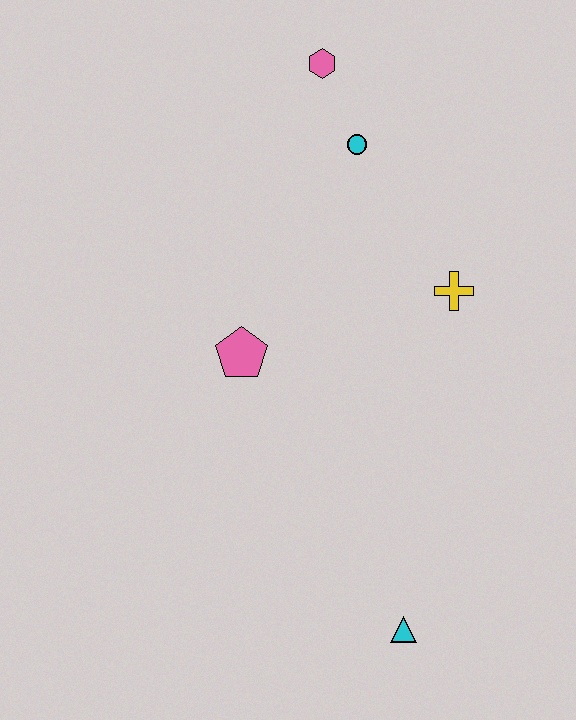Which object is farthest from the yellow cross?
The cyan triangle is farthest from the yellow cross.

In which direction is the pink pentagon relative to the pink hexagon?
The pink pentagon is below the pink hexagon.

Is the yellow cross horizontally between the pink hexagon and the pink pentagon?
No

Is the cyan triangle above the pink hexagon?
No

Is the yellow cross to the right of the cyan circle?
Yes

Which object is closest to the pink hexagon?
The cyan circle is closest to the pink hexagon.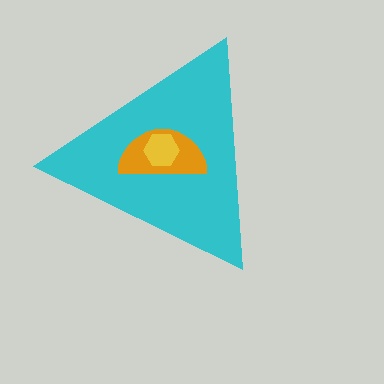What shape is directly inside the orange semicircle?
The yellow hexagon.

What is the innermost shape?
The yellow hexagon.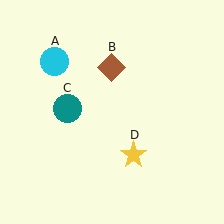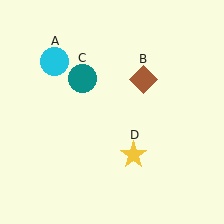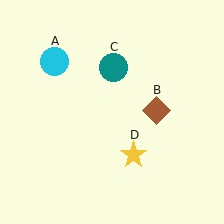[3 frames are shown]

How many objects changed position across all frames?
2 objects changed position: brown diamond (object B), teal circle (object C).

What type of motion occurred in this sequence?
The brown diamond (object B), teal circle (object C) rotated clockwise around the center of the scene.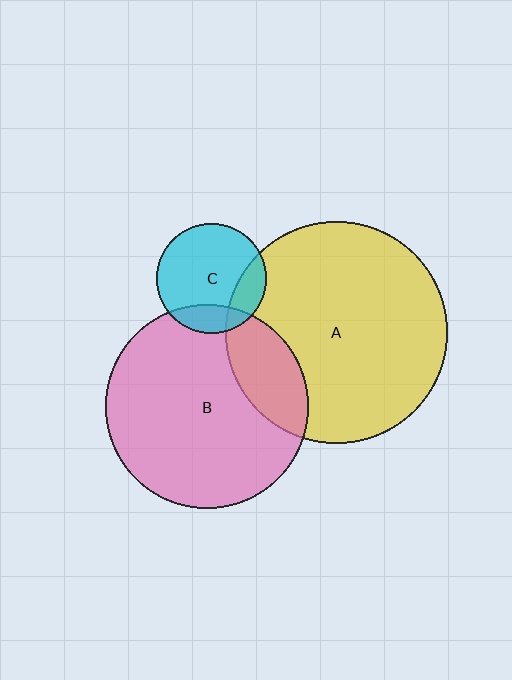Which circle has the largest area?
Circle A (yellow).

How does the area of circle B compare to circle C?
Approximately 3.4 times.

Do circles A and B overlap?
Yes.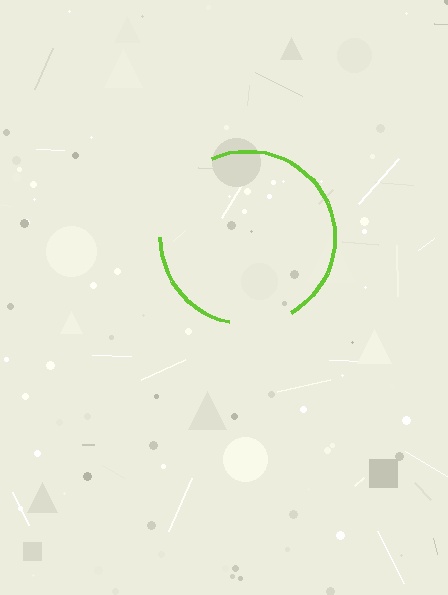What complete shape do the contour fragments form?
The contour fragments form a circle.